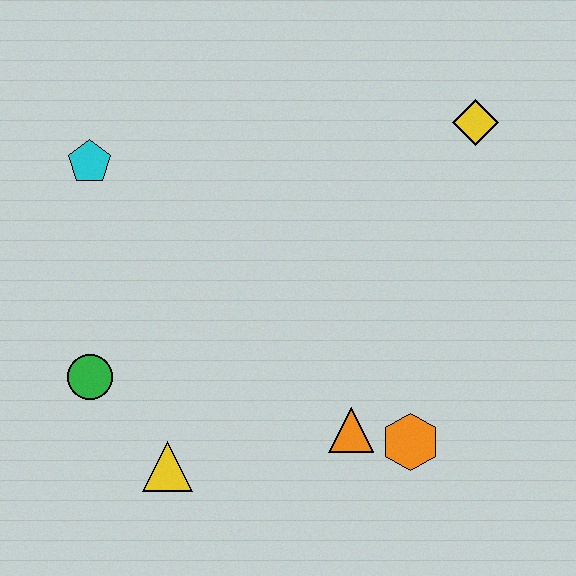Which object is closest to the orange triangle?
The orange hexagon is closest to the orange triangle.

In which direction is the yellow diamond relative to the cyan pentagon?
The yellow diamond is to the right of the cyan pentagon.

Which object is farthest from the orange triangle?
The cyan pentagon is farthest from the orange triangle.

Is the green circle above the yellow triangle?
Yes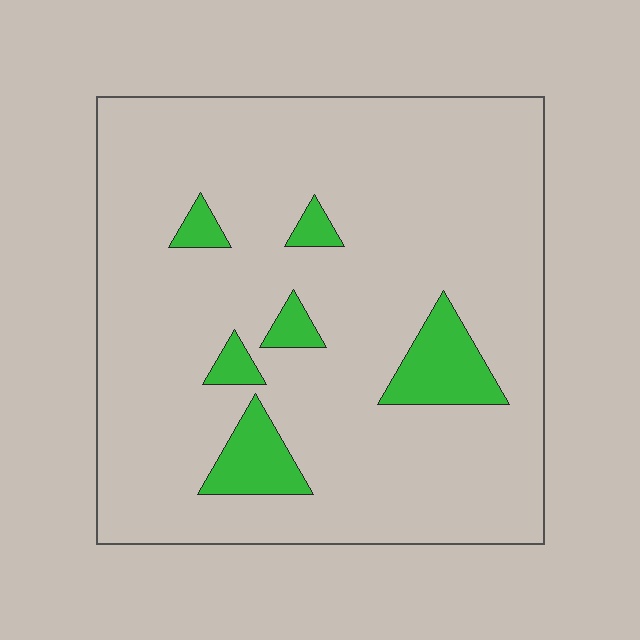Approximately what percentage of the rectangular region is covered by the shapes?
Approximately 10%.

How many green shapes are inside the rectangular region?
6.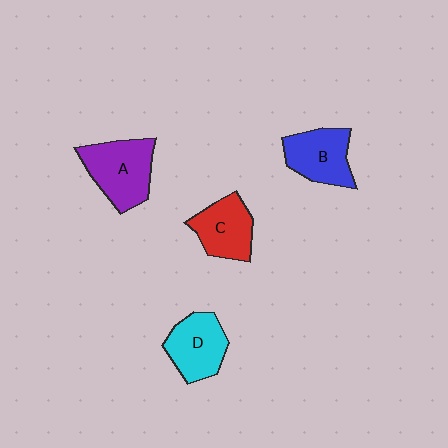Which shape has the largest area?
Shape A (purple).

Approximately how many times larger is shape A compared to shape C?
Approximately 1.3 times.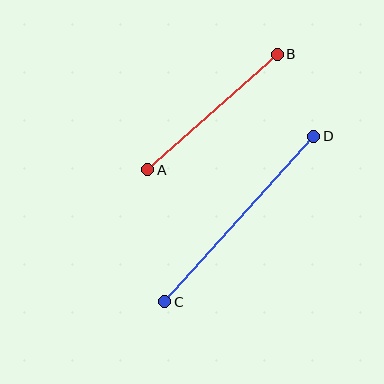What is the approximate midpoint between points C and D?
The midpoint is at approximately (239, 219) pixels.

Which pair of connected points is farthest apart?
Points C and D are farthest apart.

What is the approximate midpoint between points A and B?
The midpoint is at approximately (212, 112) pixels.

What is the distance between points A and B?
The distance is approximately 174 pixels.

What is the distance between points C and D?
The distance is approximately 223 pixels.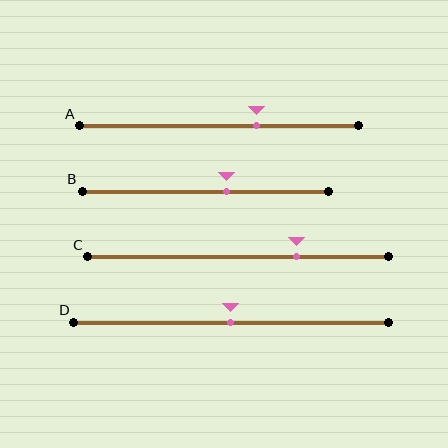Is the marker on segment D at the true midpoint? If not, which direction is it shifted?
Yes, the marker on segment D is at the true midpoint.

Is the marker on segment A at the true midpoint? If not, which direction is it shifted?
No, the marker on segment A is shifted to the right by about 13% of the segment length.